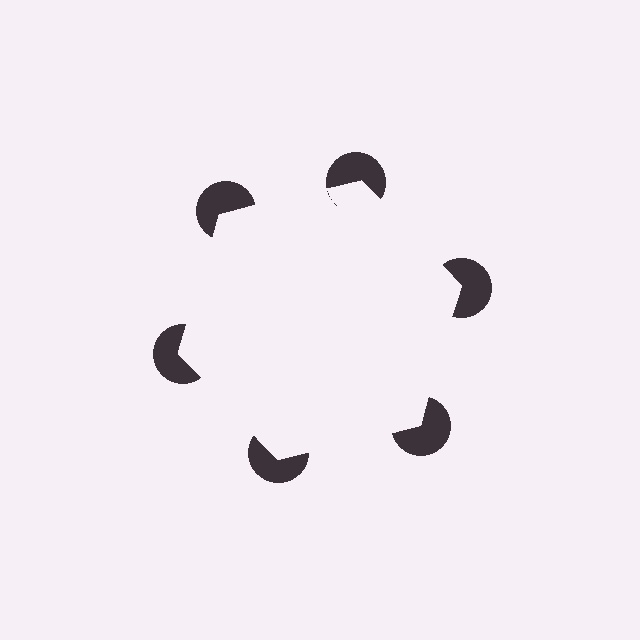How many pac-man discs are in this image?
There are 6 — one at each vertex of the illusory hexagon.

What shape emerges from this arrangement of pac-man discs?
An illusory hexagon — its edges are inferred from the aligned wedge cuts in the pac-man discs, not physically drawn.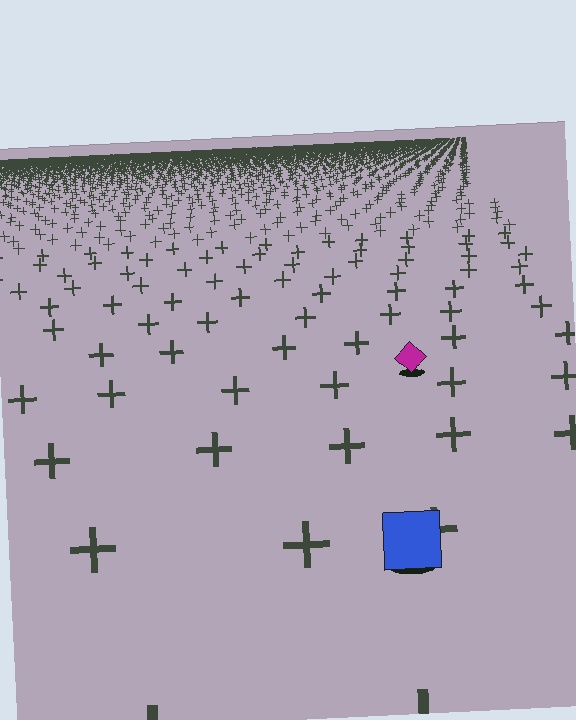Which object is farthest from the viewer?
The magenta diamond is farthest from the viewer. It appears smaller and the ground texture around it is denser.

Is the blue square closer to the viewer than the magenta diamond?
Yes. The blue square is closer — you can tell from the texture gradient: the ground texture is coarser near it.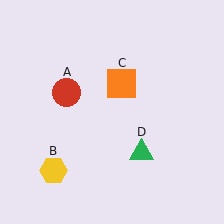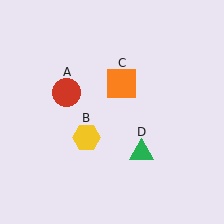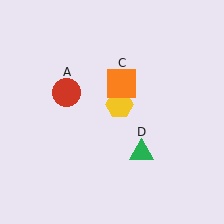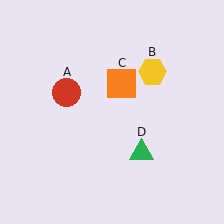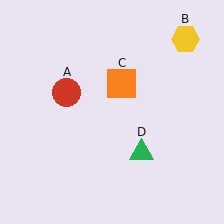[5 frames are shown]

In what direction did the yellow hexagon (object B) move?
The yellow hexagon (object B) moved up and to the right.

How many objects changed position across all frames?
1 object changed position: yellow hexagon (object B).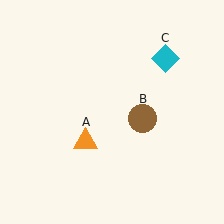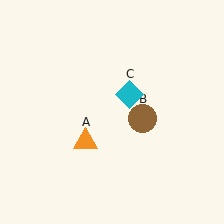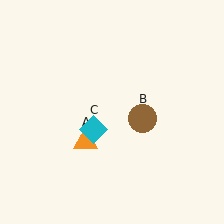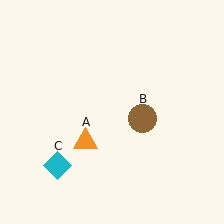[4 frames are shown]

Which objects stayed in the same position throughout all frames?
Orange triangle (object A) and brown circle (object B) remained stationary.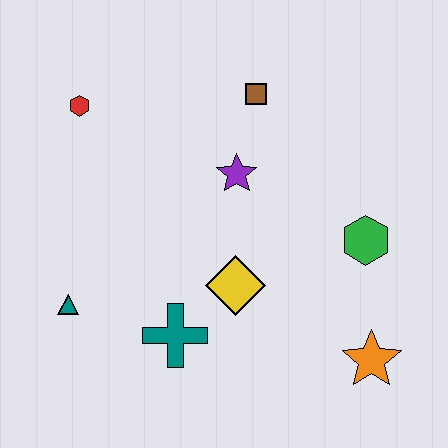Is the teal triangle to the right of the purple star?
No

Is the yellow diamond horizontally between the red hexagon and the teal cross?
No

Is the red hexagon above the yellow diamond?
Yes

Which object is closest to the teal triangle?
The teal cross is closest to the teal triangle.